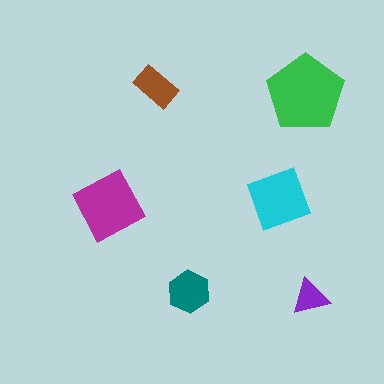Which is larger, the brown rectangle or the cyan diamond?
The cyan diamond.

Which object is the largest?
The green pentagon.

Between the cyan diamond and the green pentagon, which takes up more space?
The green pentagon.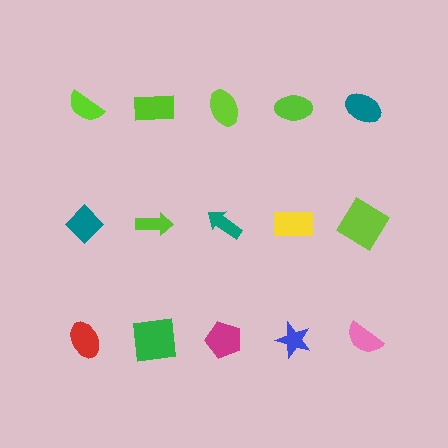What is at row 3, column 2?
A green square.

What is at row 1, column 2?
A lime rectangle.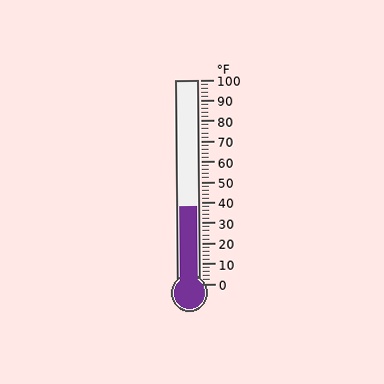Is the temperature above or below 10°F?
The temperature is above 10°F.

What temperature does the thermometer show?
The thermometer shows approximately 38°F.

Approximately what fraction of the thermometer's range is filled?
The thermometer is filled to approximately 40% of its range.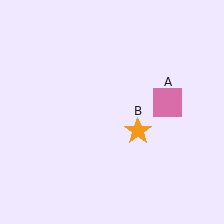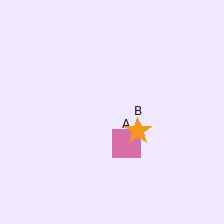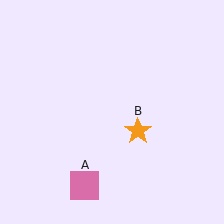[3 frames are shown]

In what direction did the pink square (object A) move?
The pink square (object A) moved down and to the left.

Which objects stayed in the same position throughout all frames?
Orange star (object B) remained stationary.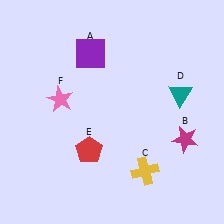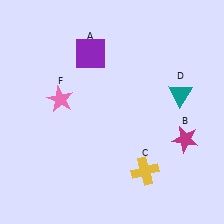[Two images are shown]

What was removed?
The red pentagon (E) was removed in Image 2.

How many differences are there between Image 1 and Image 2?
There is 1 difference between the two images.